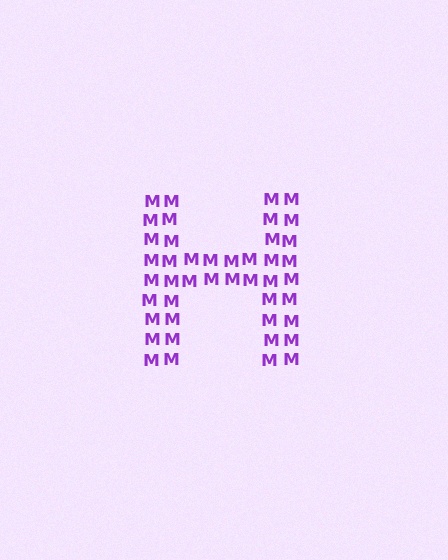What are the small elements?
The small elements are letter M's.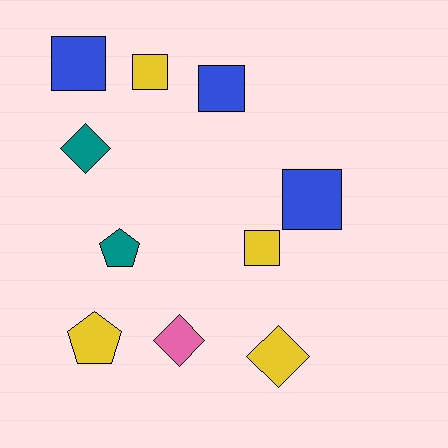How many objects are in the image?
There are 10 objects.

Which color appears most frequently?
Yellow, with 4 objects.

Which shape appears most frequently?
Square, with 5 objects.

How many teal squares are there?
There are no teal squares.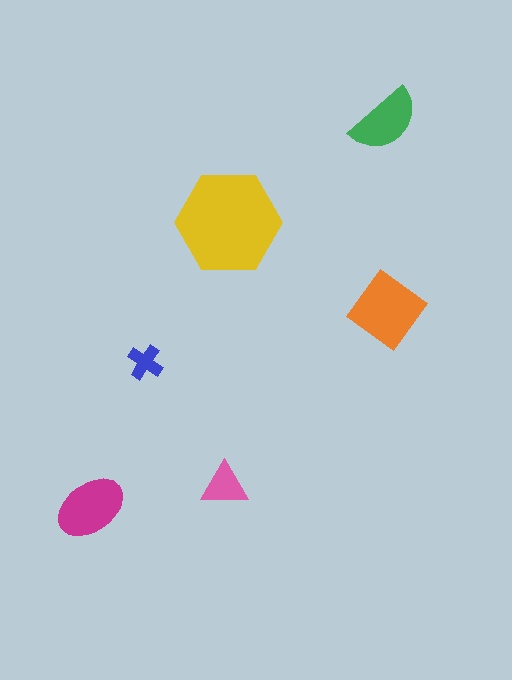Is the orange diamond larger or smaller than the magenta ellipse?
Larger.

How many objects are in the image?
There are 6 objects in the image.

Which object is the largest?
The yellow hexagon.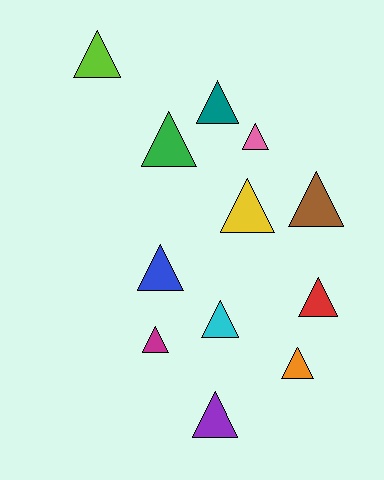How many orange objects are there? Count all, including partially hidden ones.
There is 1 orange object.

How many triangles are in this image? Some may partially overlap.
There are 12 triangles.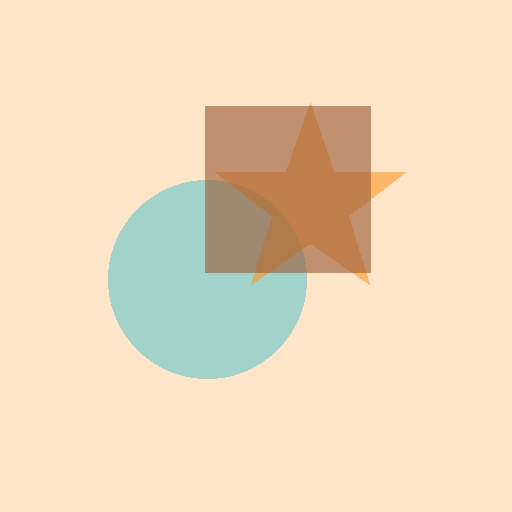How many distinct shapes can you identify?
There are 3 distinct shapes: a cyan circle, an orange star, a brown square.